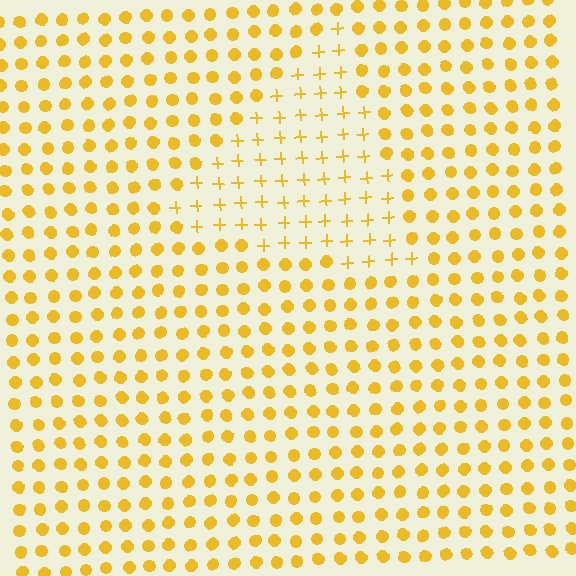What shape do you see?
I see a triangle.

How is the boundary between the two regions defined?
The boundary is defined by a change in element shape: plus signs inside vs. circles outside. All elements share the same color and spacing.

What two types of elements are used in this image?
The image uses plus signs inside the triangle region and circles outside it.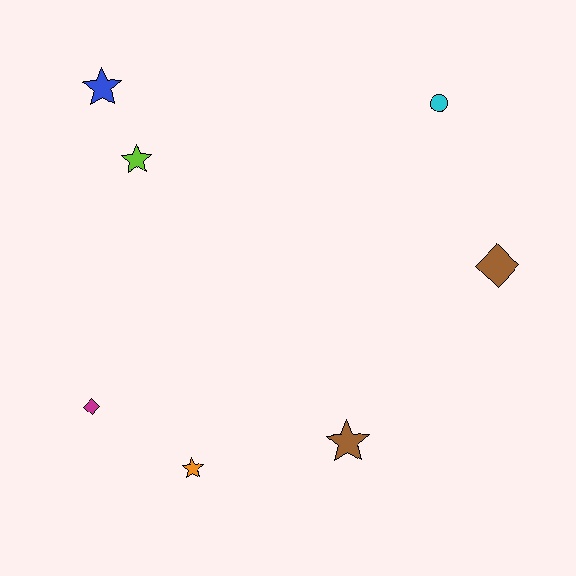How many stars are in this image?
There are 4 stars.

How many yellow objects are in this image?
There are no yellow objects.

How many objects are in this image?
There are 7 objects.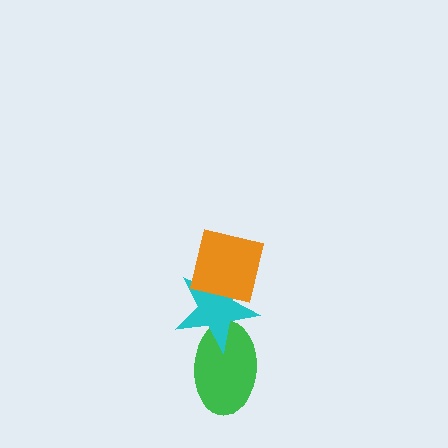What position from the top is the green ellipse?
The green ellipse is 3rd from the top.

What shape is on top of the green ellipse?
The cyan star is on top of the green ellipse.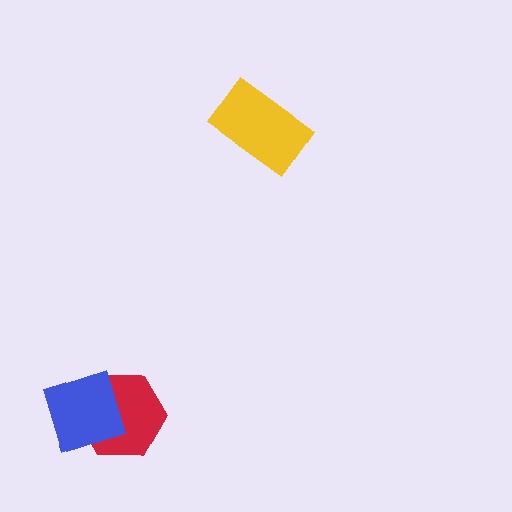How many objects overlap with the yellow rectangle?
0 objects overlap with the yellow rectangle.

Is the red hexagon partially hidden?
Yes, it is partially covered by another shape.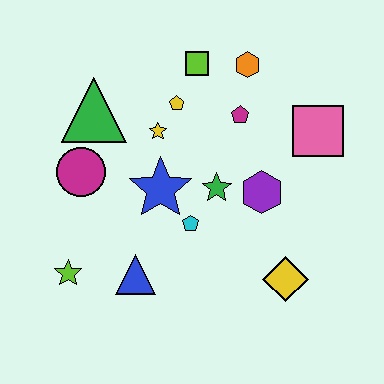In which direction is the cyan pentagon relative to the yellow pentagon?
The cyan pentagon is below the yellow pentagon.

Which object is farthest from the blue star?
The pink square is farthest from the blue star.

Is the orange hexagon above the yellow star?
Yes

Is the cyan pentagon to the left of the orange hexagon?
Yes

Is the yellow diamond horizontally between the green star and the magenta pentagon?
No